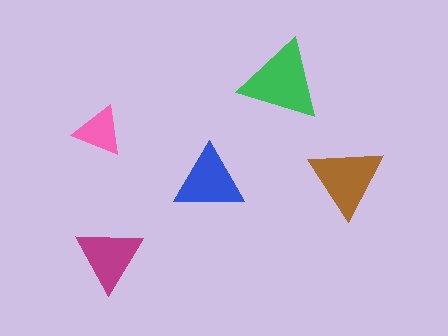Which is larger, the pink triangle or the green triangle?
The green one.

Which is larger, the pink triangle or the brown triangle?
The brown one.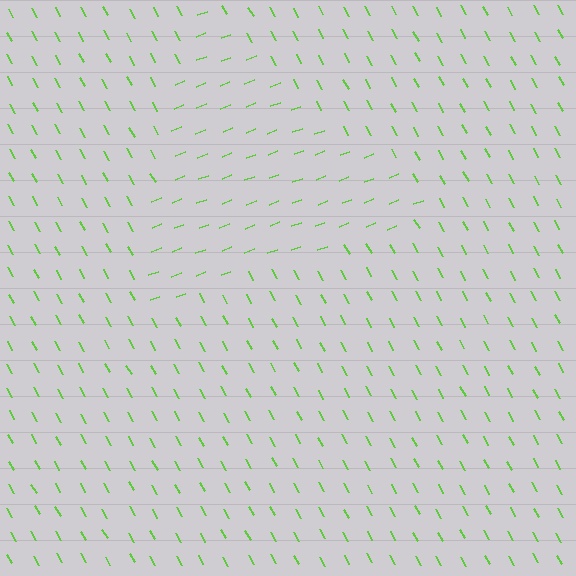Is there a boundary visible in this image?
Yes, there is a texture boundary formed by a change in line orientation.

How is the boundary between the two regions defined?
The boundary is defined purely by a change in line orientation (approximately 82 degrees difference). All lines are the same color and thickness.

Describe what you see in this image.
The image is filled with small lime line segments. A triangle region in the image has lines oriented differently from the surrounding lines, creating a visible texture boundary.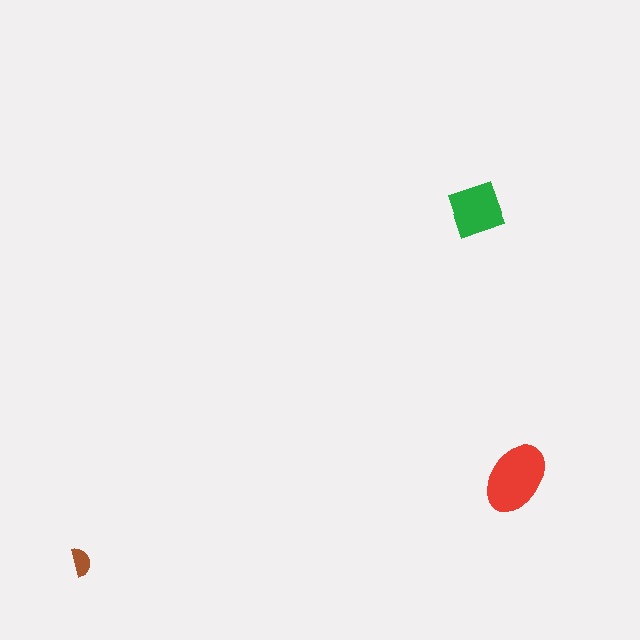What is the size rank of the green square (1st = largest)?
2nd.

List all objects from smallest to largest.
The brown semicircle, the green square, the red ellipse.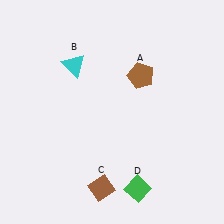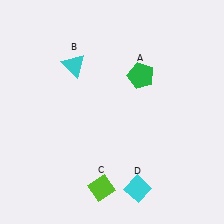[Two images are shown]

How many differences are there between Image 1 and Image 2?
There are 3 differences between the two images.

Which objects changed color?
A changed from brown to green. C changed from brown to lime. D changed from green to cyan.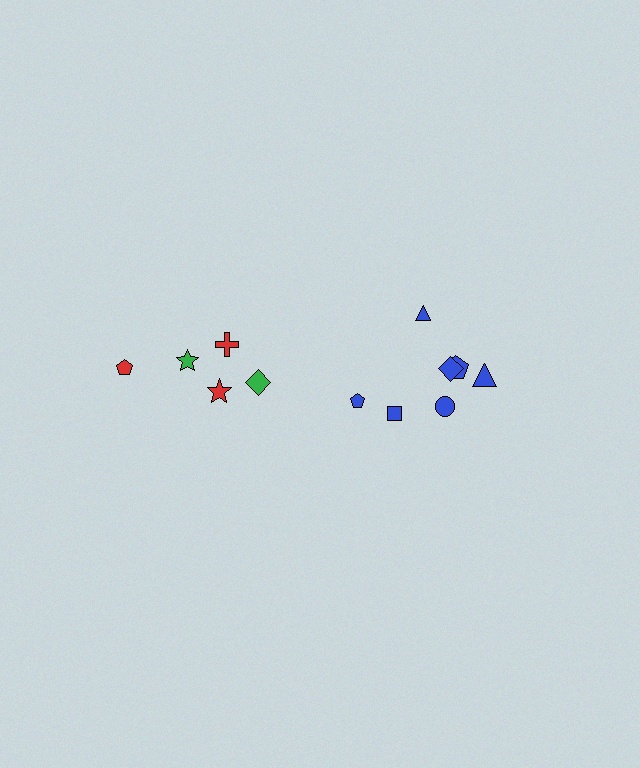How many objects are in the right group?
There are 7 objects.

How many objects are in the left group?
There are 5 objects.